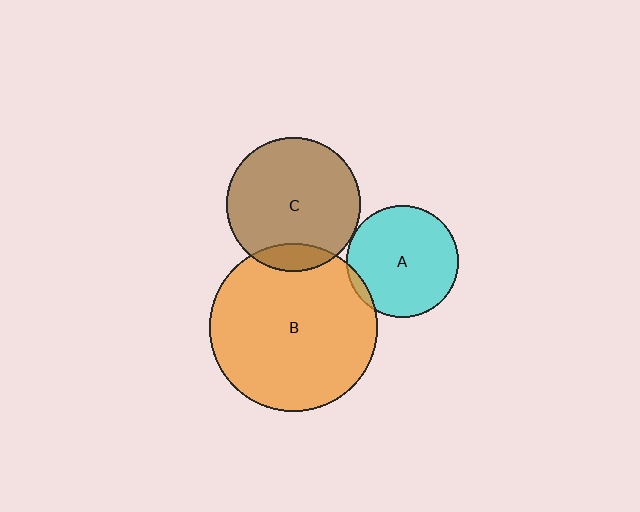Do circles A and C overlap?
Yes.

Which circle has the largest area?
Circle B (orange).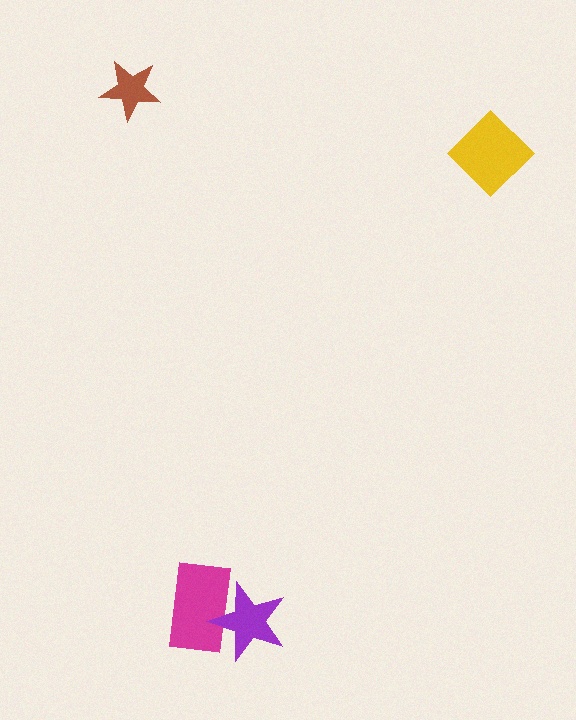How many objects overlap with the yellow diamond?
0 objects overlap with the yellow diamond.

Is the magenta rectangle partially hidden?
Yes, it is partially covered by another shape.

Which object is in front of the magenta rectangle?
The purple star is in front of the magenta rectangle.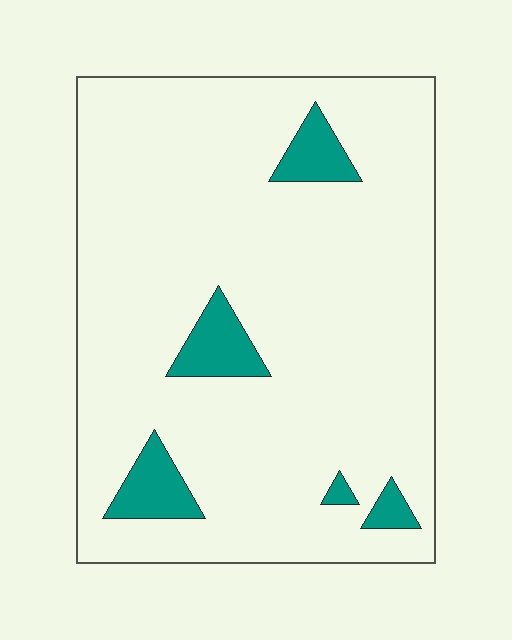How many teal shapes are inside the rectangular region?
5.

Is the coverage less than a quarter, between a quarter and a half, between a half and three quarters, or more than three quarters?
Less than a quarter.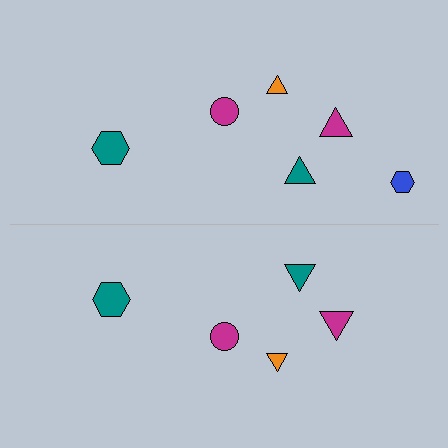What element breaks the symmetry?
A blue hexagon is missing from the bottom side.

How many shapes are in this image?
There are 11 shapes in this image.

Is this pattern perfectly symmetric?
No, the pattern is not perfectly symmetric. A blue hexagon is missing from the bottom side.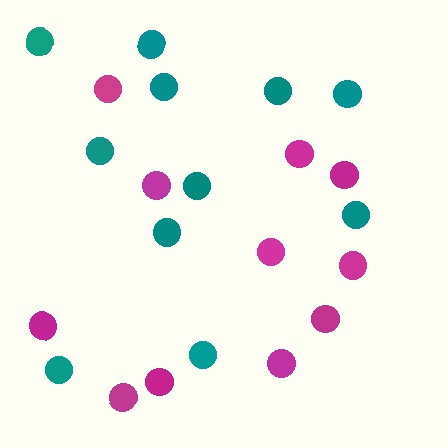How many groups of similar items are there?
There are 2 groups: one group of teal circles (11) and one group of magenta circles (11).